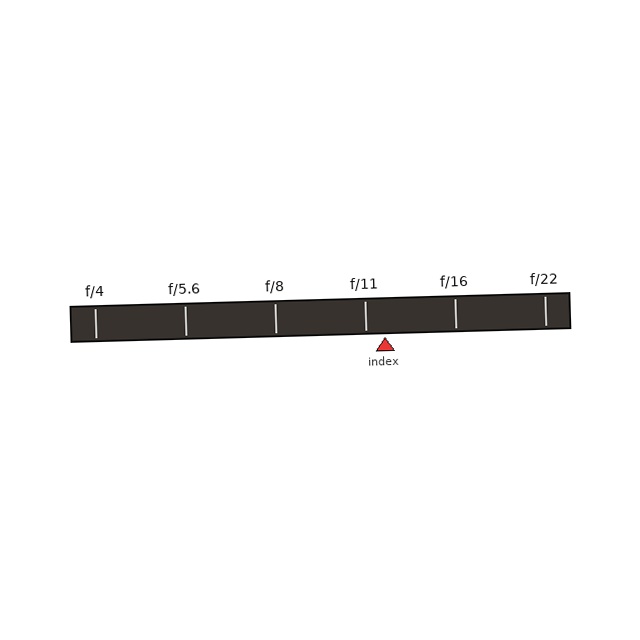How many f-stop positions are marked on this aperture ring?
There are 6 f-stop positions marked.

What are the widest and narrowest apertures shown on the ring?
The widest aperture shown is f/4 and the narrowest is f/22.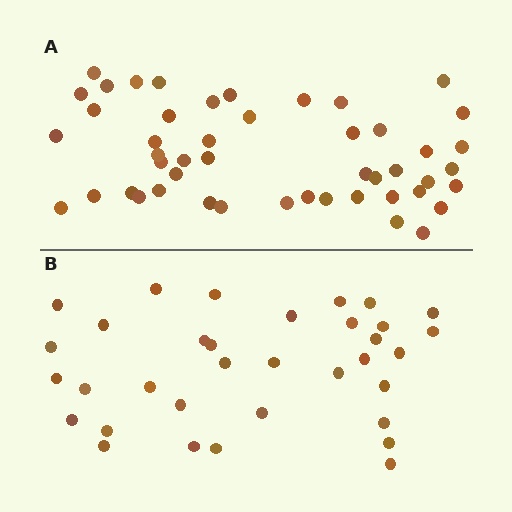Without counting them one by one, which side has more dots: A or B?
Region A (the top region) has more dots.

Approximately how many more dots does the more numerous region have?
Region A has approximately 15 more dots than region B.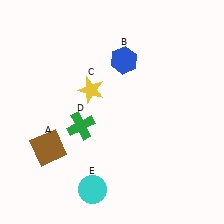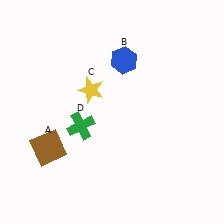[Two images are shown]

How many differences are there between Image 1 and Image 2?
There is 1 difference between the two images.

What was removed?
The cyan circle (E) was removed in Image 2.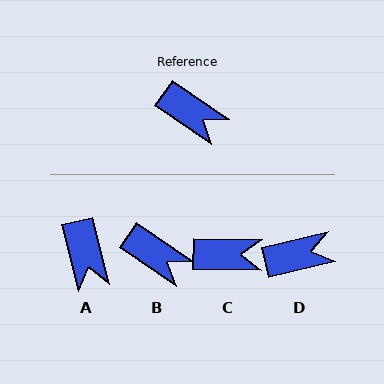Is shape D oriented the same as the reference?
No, it is off by about 48 degrees.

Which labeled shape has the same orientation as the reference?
B.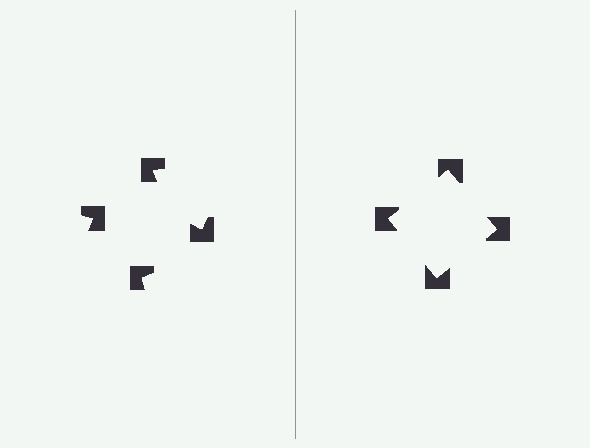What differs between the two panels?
The notched squares are positioned identically on both sides; only the wedge orientations differ. On the right they align to a square; on the left they are misaligned.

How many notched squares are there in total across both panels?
8 — 4 on each side.